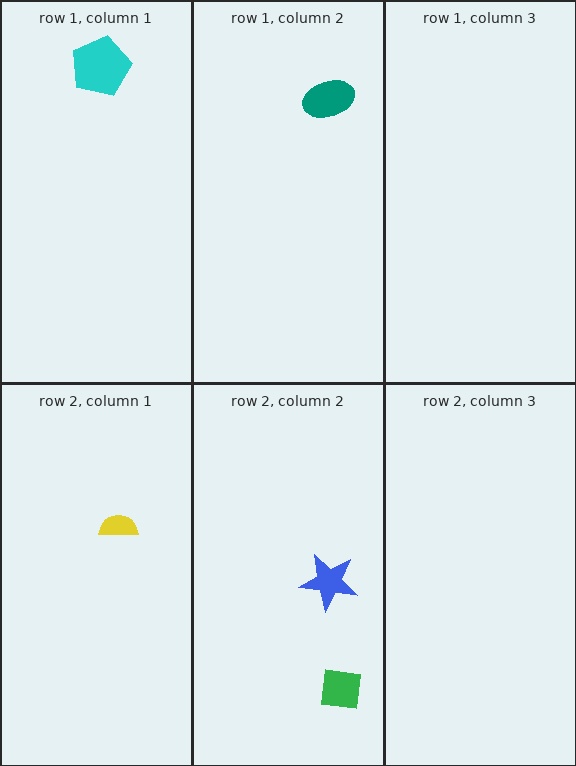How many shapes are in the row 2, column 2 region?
2.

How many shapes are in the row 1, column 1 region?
1.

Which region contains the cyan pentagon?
The row 1, column 1 region.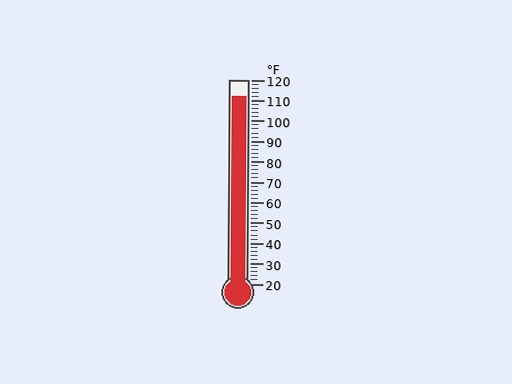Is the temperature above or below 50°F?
The temperature is above 50°F.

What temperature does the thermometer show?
The thermometer shows approximately 112°F.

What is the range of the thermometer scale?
The thermometer scale ranges from 20°F to 120°F.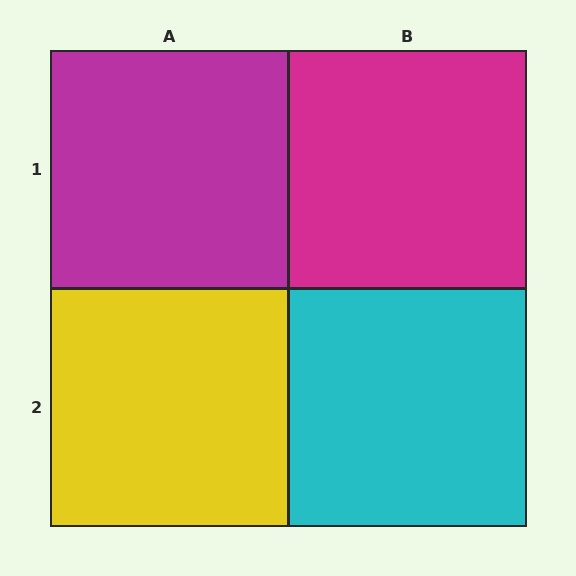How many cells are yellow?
1 cell is yellow.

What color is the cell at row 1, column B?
Magenta.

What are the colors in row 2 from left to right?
Yellow, cyan.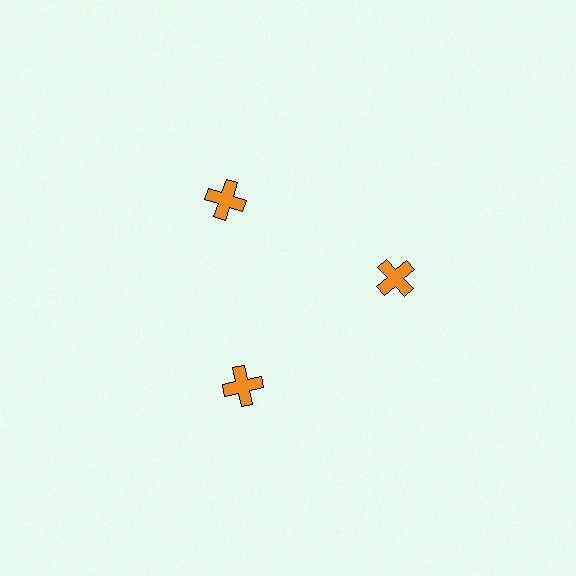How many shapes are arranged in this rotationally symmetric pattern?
There are 3 shapes, arranged in 3 groups of 1.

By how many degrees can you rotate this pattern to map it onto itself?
The pattern maps onto itself every 120 degrees of rotation.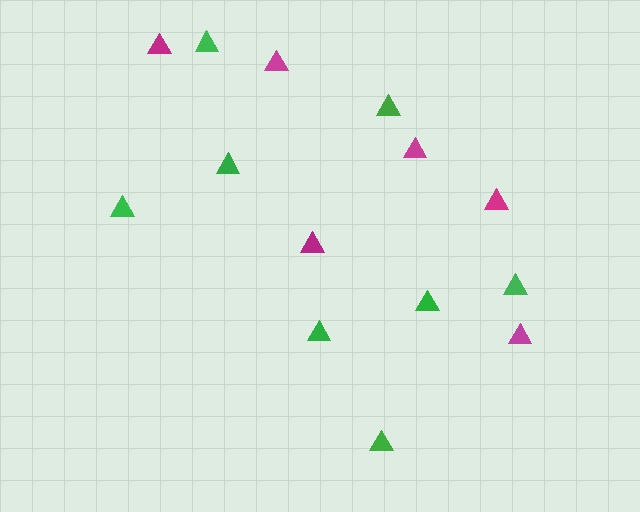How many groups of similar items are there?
There are 2 groups: one group of green triangles (8) and one group of magenta triangles (6).